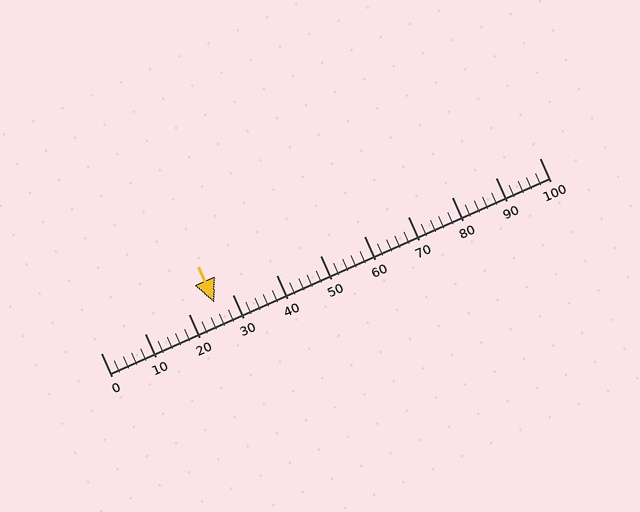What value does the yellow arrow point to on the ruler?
The yellow arrow points to approximately 26.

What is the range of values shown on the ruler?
The ruler shows values from 0 to 100.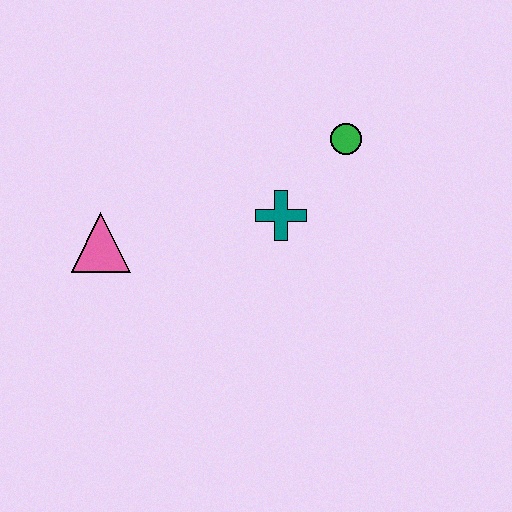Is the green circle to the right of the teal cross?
Yes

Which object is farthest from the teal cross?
The pink triangle is farthest from the teal cross.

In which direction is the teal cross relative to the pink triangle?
The teal cross is to the right of the pink triangle.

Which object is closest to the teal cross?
The green circle is closest to the teal cross.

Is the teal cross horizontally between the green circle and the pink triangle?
Yes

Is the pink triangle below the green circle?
Yes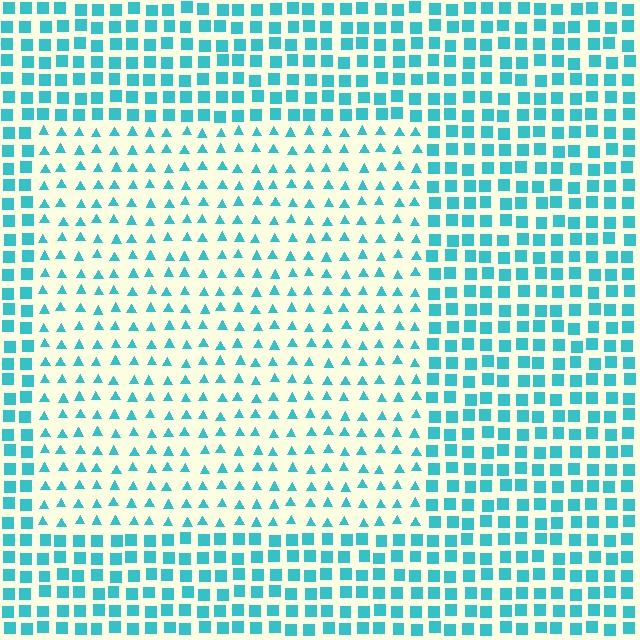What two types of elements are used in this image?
The image uses triangles inside the rectangle region and squares outside it.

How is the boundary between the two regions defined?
The boundary is defined by a change in element shape: triangles inside vs. squares outside. All elements share the same color and spacing.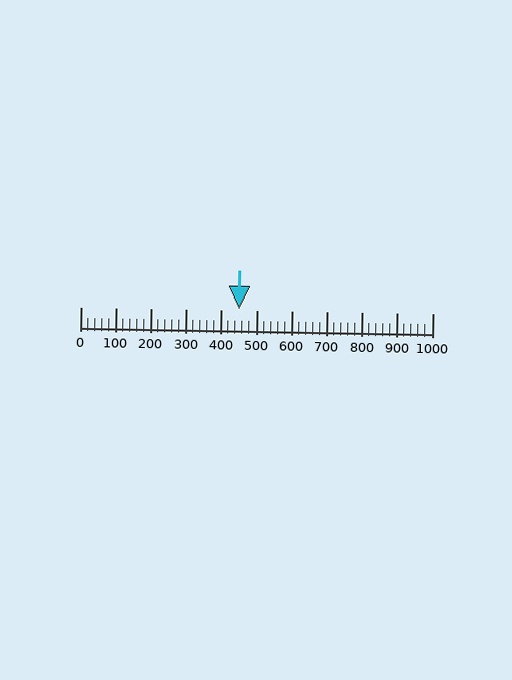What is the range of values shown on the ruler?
The ruler shows values from 0 to 1000.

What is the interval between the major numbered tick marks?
The major tick marks are spaced 100 units apart.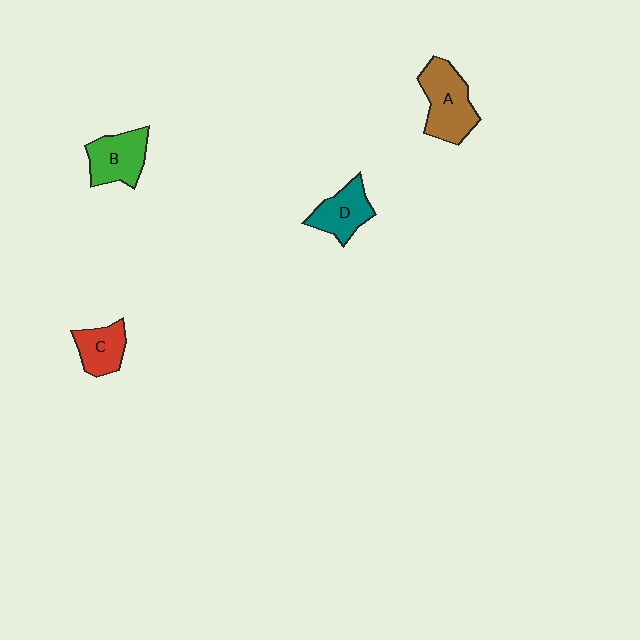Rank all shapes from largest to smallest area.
From largest to smallest: A (brown), B (green), D (teal), C (red).